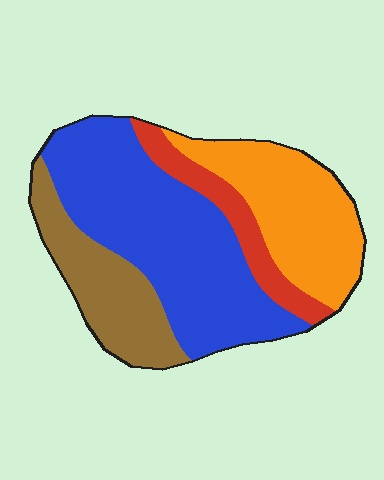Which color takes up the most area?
Blue, at roughly 45%.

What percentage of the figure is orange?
Orange covers 25% of the figure.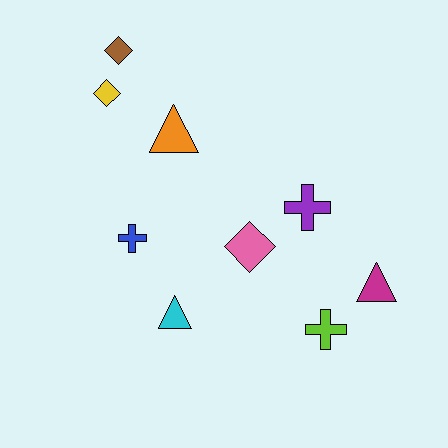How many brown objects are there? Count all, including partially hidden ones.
There is 1 brown object.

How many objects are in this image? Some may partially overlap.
There are 9 objects.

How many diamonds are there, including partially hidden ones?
There are 3 diamonds.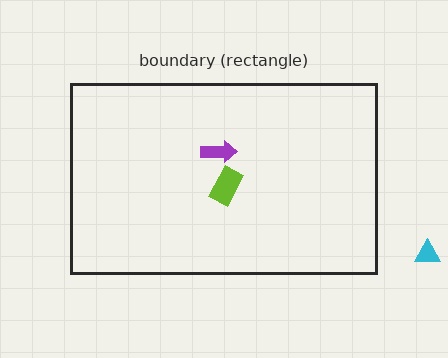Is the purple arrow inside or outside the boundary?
Inside.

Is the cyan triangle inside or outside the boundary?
Outside.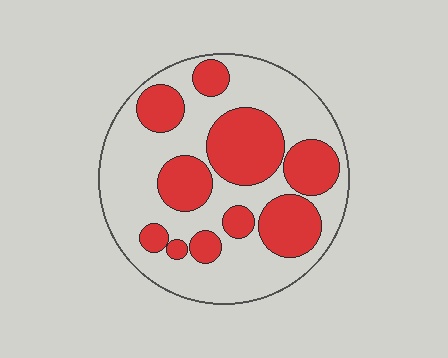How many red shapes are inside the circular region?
10.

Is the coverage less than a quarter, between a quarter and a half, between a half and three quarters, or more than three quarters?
Between a quarter and a half.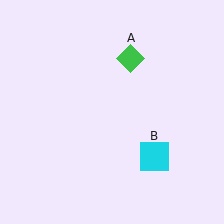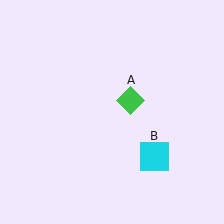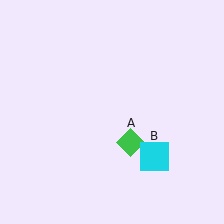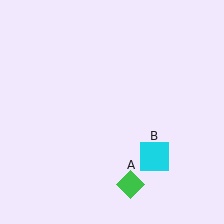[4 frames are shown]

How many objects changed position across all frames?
1 object changed position: green diamond (object A).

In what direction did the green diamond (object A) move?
The green diamond (object A) moved down.